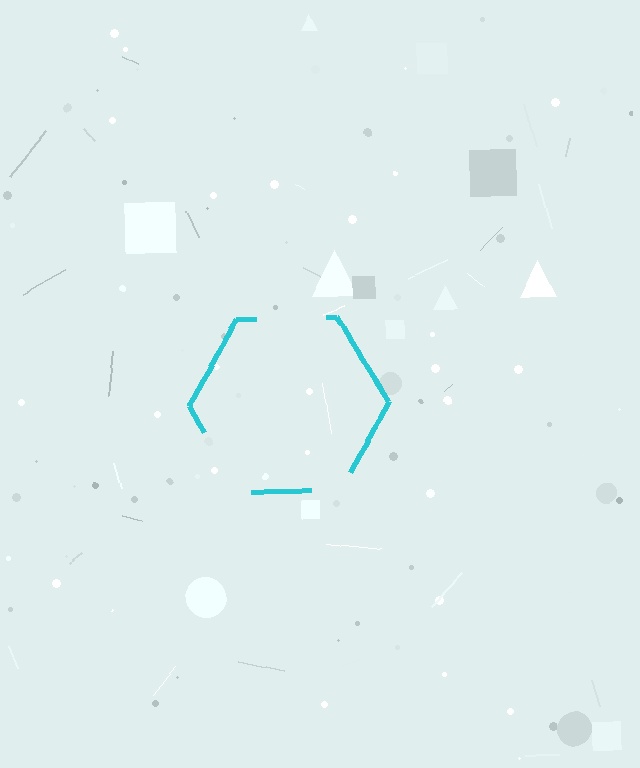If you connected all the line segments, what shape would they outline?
They would outline a hexagon.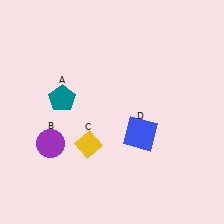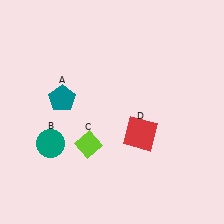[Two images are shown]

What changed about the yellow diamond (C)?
In Image 1, C is yellow. In Image 2, it changed to lime.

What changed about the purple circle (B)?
In Image 1, B is purple. In Image 2, it changed to teal.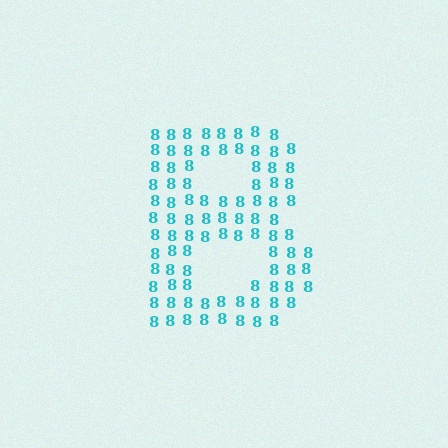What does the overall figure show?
The overall figure shows the letter B.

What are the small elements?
The small elements are digit 8's.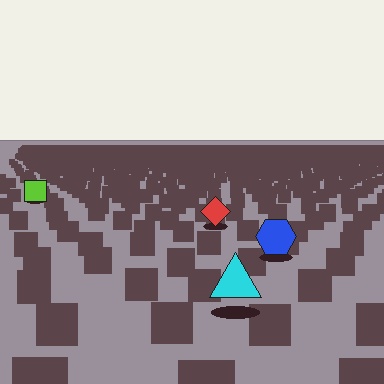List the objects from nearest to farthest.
From nearest to farthest: the cyan triangle, the blue hexagon, the red diamond, the lime square.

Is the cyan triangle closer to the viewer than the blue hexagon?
Yes. The cyan triangle is closer — you can tell from the texture gradient: the ground texture is coarser near it.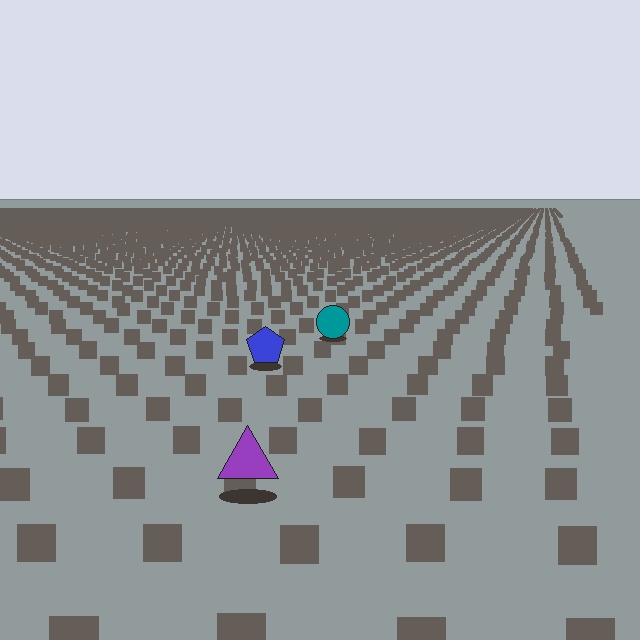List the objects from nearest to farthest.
From nearest to farthest: the purple triangle, the blue pentagon, the teal circle.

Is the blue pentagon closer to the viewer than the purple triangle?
No. The purple triangle is closer — you can tell from the texture gradient: the ground texture is coarser near it.